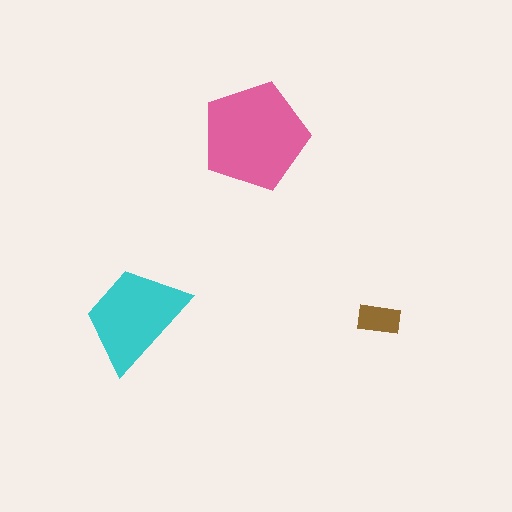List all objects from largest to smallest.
The pink pentagon, the cyan trapezoid, the brown rectangle.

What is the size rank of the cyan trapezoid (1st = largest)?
2nd.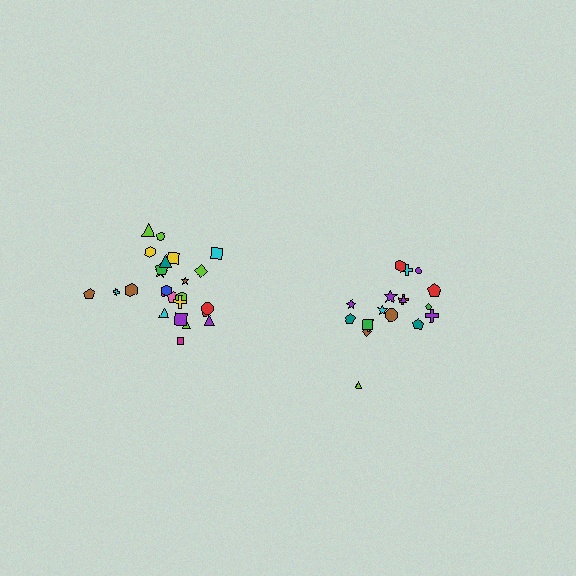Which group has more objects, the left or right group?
The left group.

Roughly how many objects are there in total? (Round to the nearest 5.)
Roughly 45 objects in total.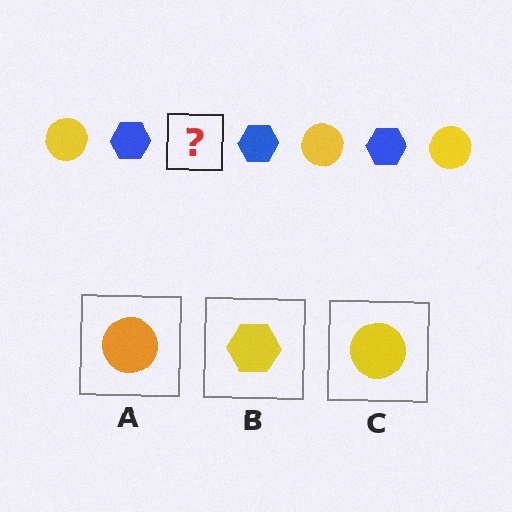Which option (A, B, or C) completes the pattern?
C.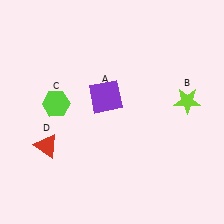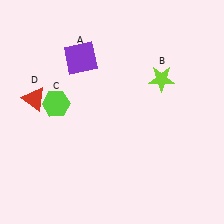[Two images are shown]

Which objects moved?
The objects that moved are: the purple square (A), the lime star (B), the red triangle (D).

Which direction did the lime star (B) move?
The lime star (B) moved left.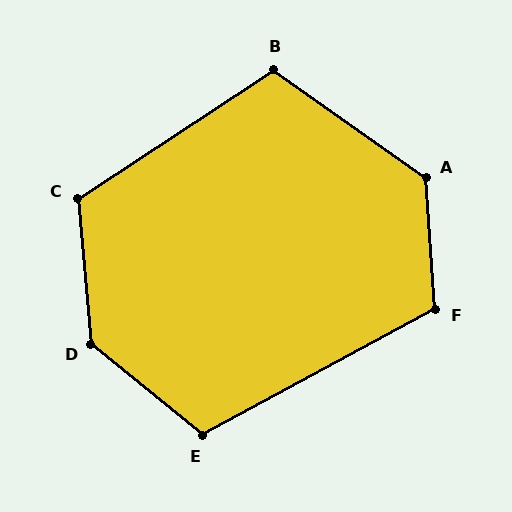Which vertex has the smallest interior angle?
B, at approximately 111 degrees.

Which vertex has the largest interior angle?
D, at approximately 134 degrees.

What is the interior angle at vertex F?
Approximately 114 degrees (obtuse).